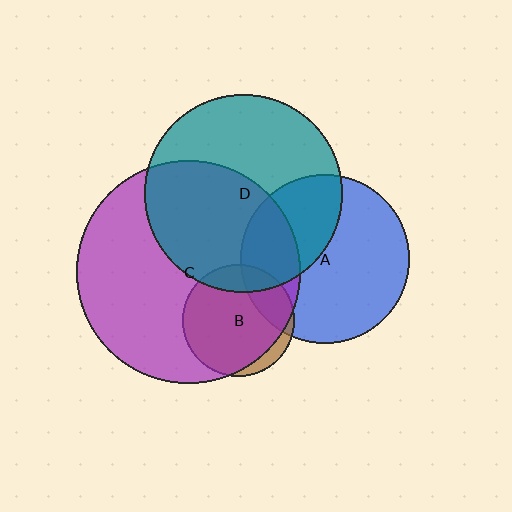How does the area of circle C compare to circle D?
Approximately 1.3 times.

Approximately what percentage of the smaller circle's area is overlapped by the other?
Approximately 50%.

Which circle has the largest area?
Circle C (purple).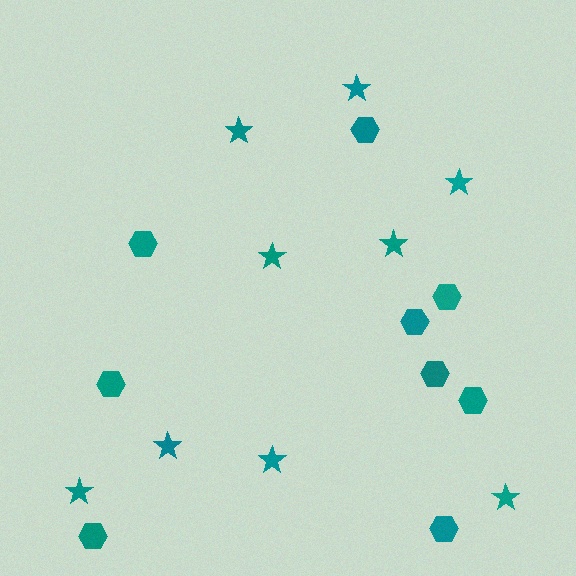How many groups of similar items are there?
There are 2 groups: one group of stars (9) and one group of hexagons (9).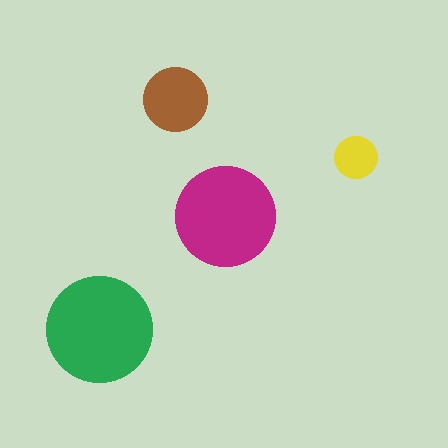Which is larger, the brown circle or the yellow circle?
The brown one.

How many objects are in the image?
There are 4 objects in the image.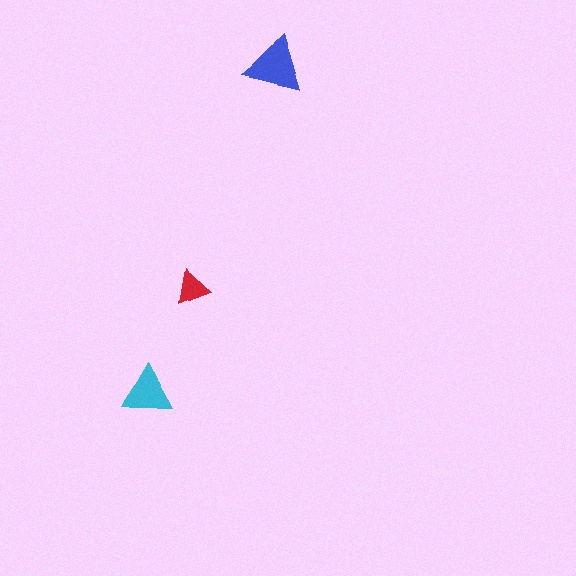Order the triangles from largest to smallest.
the blue one, the cyan one, the red one.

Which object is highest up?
The blue triangle is topmost.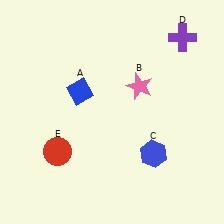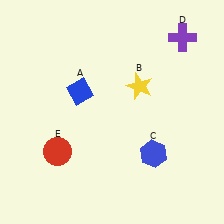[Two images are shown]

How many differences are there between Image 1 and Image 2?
There is 1 difference between the two images.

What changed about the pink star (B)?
In Image 1, B is pink. In Image 2, it changed to yellow.